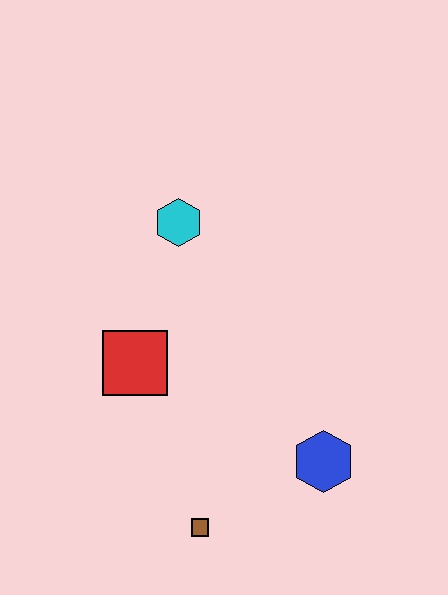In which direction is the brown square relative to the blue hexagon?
The brown square is to the left of the blue hexagon.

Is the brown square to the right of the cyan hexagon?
Yes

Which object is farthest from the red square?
The blue hexagon is farthest from the red square.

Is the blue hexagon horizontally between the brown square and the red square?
No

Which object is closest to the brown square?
The blue hexagon is closest to the brown square.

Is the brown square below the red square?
Yes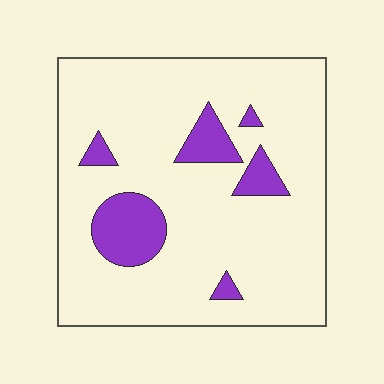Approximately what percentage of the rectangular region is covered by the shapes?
Approximately 15%.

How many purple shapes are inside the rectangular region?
6.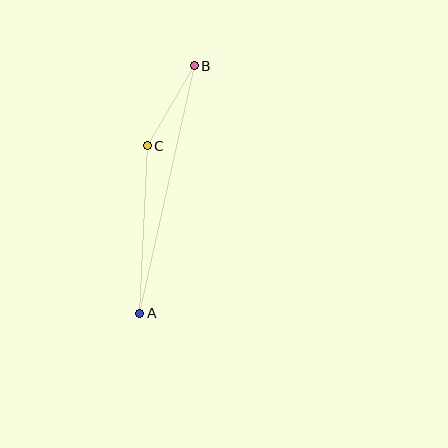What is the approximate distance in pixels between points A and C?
The distance between A and C is approximately 167 pixels.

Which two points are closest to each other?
Points B and C are closest to each other.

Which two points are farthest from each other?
Points A and B are farthest from each other.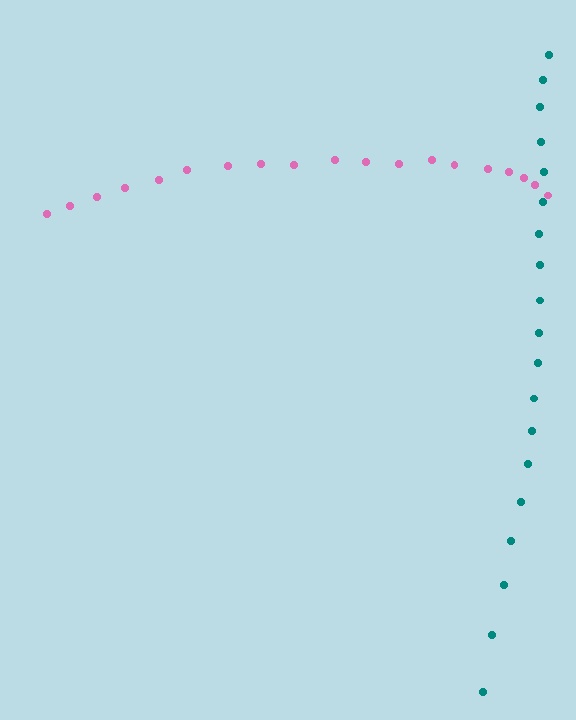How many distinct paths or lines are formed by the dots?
There are 2 distinct paths.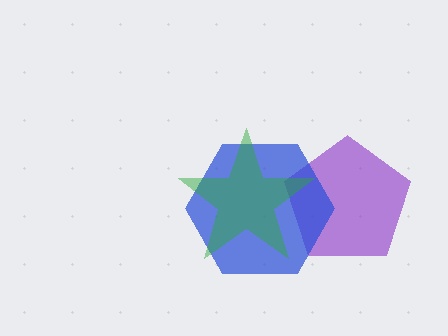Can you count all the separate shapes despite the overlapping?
Yes, there are 3 separate shapes.